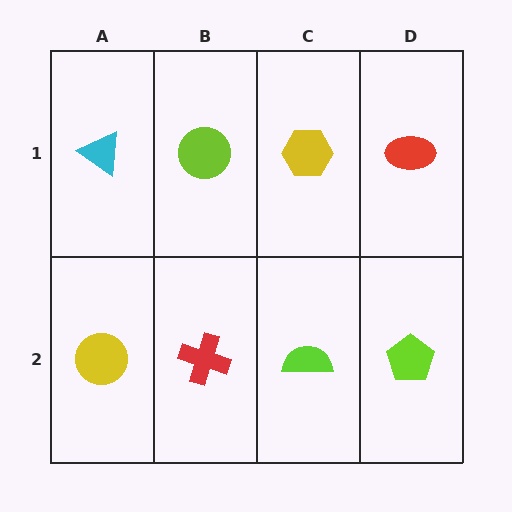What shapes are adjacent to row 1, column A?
A yellow circle (row 2, column A), a lime circle (row 1, column B).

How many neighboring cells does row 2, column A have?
2.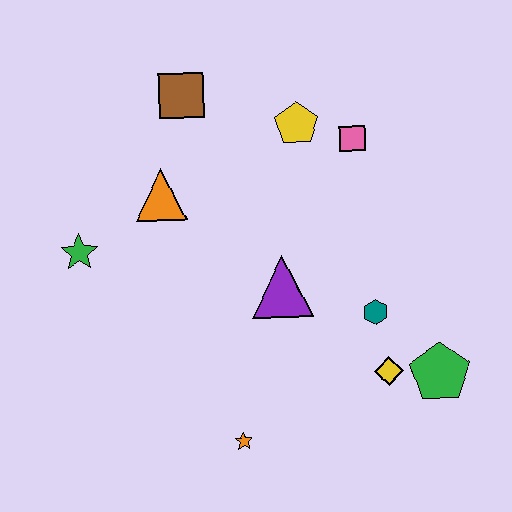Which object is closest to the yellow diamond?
The green pentagon is closest to the yellow diamond.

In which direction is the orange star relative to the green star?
The orange star is below the green star.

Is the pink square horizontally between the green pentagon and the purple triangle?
Yes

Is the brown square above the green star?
Yes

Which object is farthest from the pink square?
The orange star is farthest from the pink square.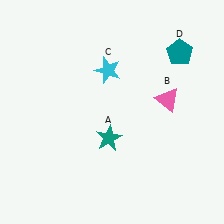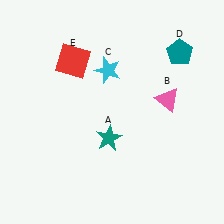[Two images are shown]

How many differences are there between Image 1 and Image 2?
There is 1 difference between the two images.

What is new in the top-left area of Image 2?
A red square (E) was added in the top-left area of Image 2.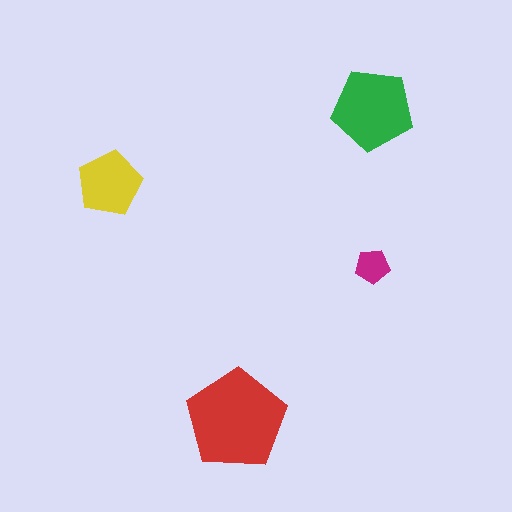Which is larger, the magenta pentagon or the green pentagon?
The green one.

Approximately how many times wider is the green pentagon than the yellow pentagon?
About 1.5 times wider.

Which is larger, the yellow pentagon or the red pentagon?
The red one.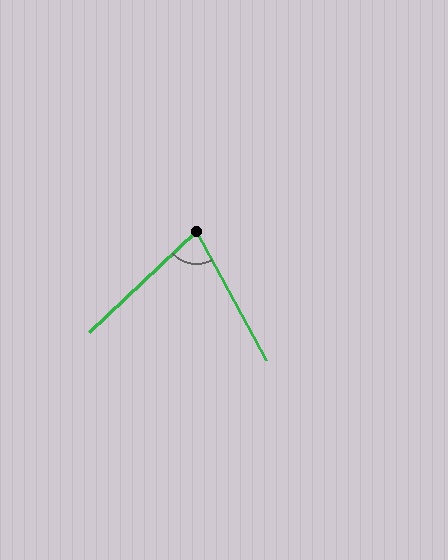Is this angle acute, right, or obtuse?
It is acute.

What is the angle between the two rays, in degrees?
Approximately 75 degrees.